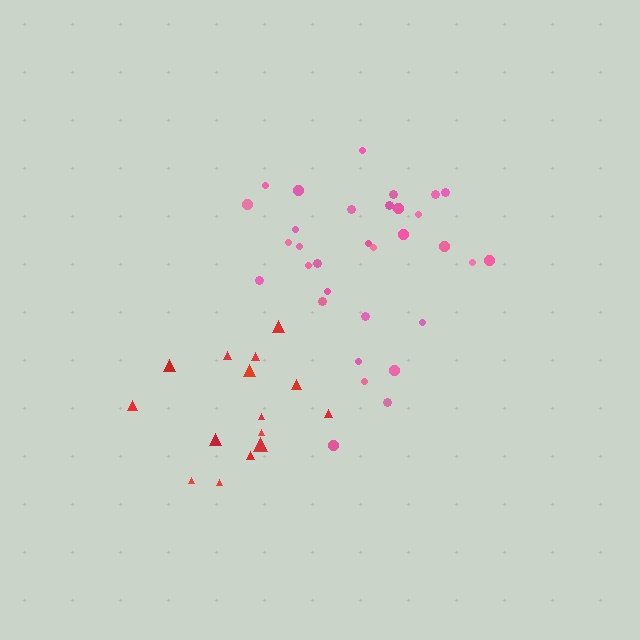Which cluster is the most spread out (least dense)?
Red.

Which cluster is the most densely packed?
Pink.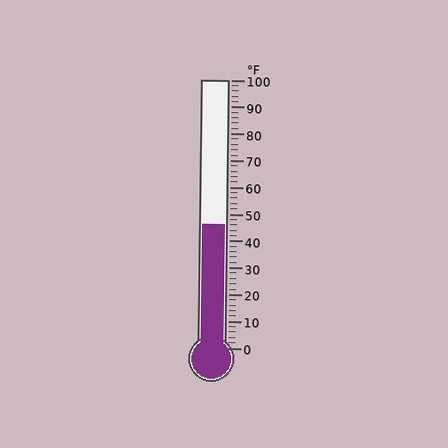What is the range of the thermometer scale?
The thermometer scale ranges from 0°F to 100°F.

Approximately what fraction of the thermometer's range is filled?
The thermometer is filled to approximately 45% of its range.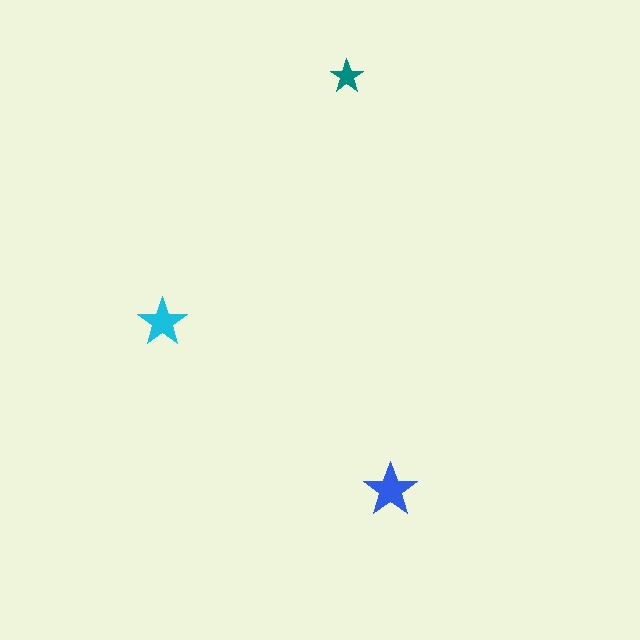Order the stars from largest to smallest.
the blue one, the cyan one, the teal one.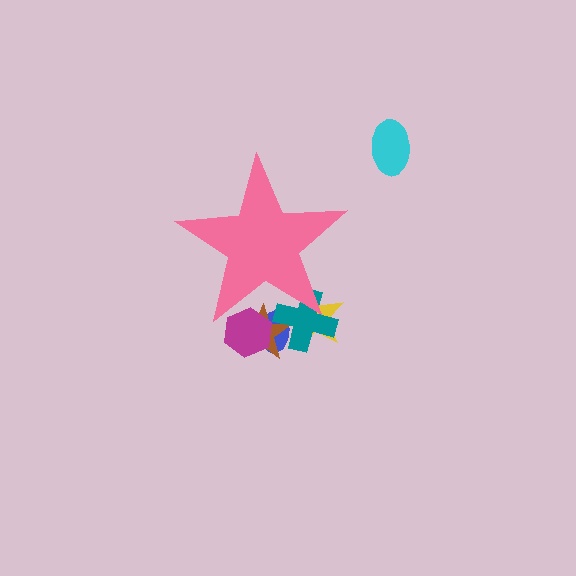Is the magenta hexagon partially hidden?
Yes, the magenta hexagon is partially hidden behind the pink star.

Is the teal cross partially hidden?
Yes, the teal cross is partially hidden behind the pink star.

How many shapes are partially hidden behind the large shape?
5 shapes are partially hidden.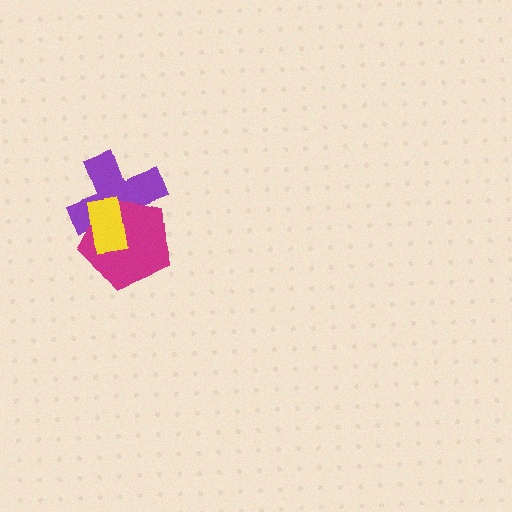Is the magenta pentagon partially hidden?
Yes, it is partially covered by another shape.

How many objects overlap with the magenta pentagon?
2 objects overlap with the magenta pentagon.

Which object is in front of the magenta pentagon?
The yellow rectangle is in front of the magenta pentagon.